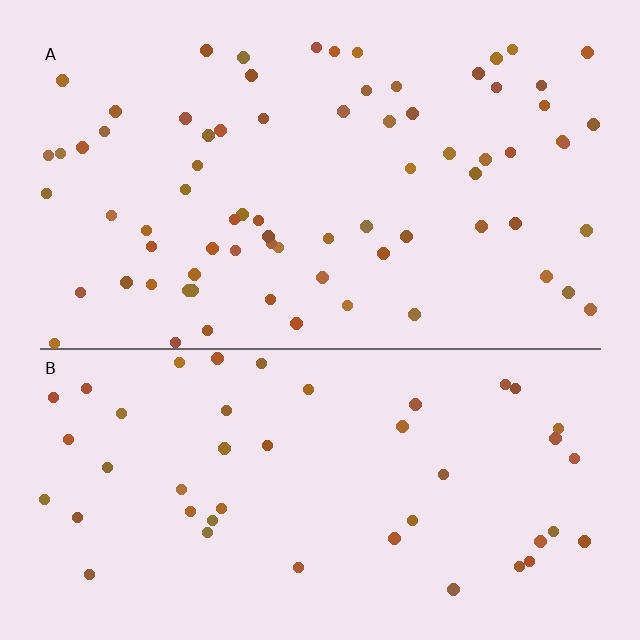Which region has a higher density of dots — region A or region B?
A (the top).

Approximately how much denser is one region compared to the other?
Approximately 1.6× — region A over region B.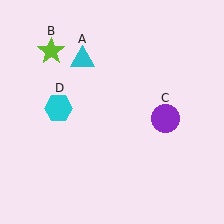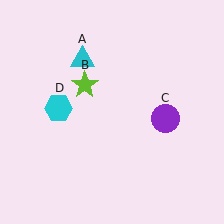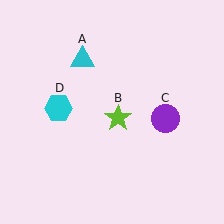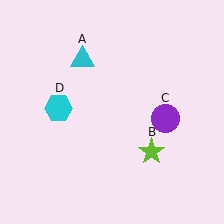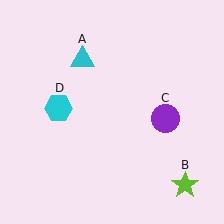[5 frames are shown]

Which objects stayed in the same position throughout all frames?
Cyan triangle (object A) and purple circle (object C) and cyan hexagon (object D) remained stationary.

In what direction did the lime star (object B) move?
The lime star (object B) moved down and to the right.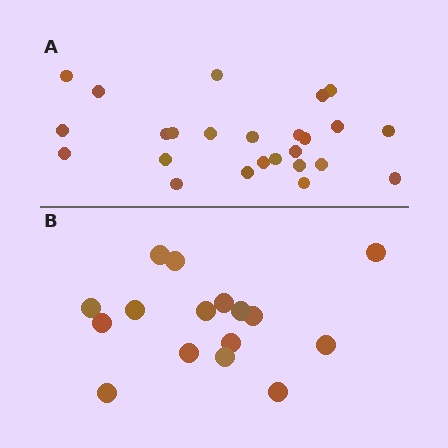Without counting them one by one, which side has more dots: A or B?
Region A (the top region) has more dots.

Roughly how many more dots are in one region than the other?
Region A has roughly 8 or so more dots than region B.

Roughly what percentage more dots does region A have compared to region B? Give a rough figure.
About 55% more.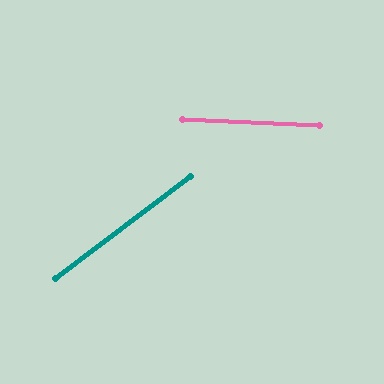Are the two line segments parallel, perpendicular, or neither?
Neither parallel nor perpendicular — they differ by about 39°.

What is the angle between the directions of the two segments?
Approximately 39 degrees.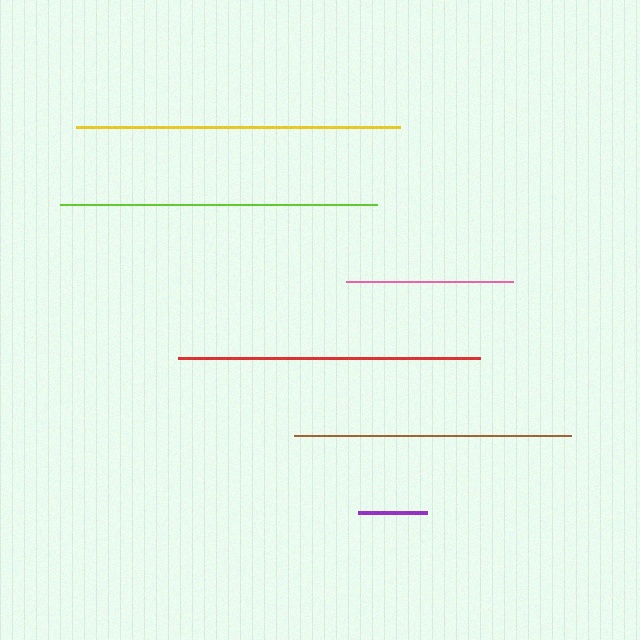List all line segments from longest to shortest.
From longest to shortest: yellow, lime, red, brown, pink, purple.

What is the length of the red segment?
The red segment is approximately 302 pixels long.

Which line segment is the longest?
The yellow line is the longest at approximately 324 pixels.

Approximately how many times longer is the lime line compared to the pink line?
The lime line is approximately 1.9 times the length of the pink line.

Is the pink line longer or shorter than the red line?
The red line is longer than the pink line.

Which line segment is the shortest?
The purple line is the shortest at approximately 69 pixels.